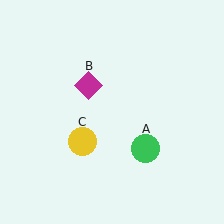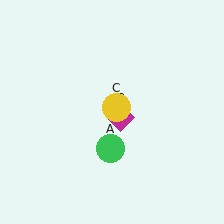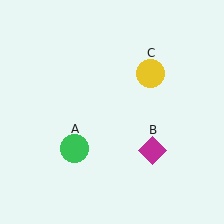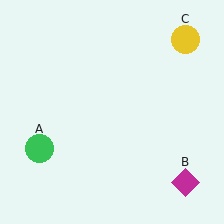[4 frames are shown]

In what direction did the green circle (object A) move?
The green circle (object A) moved left.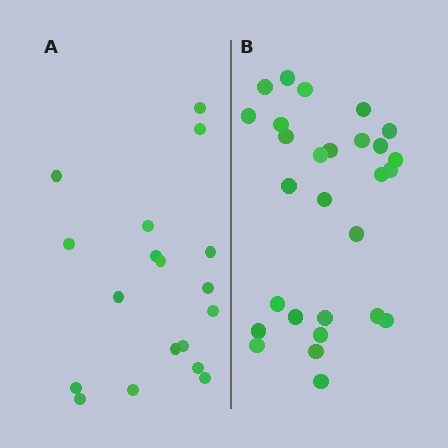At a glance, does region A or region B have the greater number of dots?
Region B (the right region) has more dots.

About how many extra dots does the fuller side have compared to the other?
Region B has roughly 10 or so more dots than region A.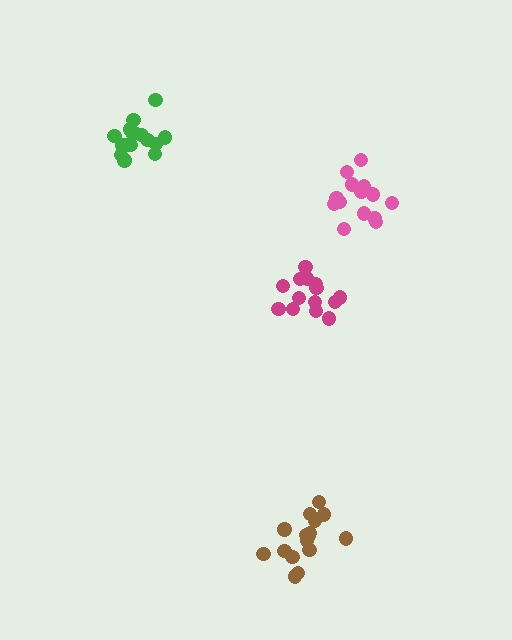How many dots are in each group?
Group 1: 16 dots, Group 2: 14 dots, Group 3: 14 dots, Group 4: 16 dots (60 total).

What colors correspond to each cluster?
The clusters are colored: brown, magenta, pink, green.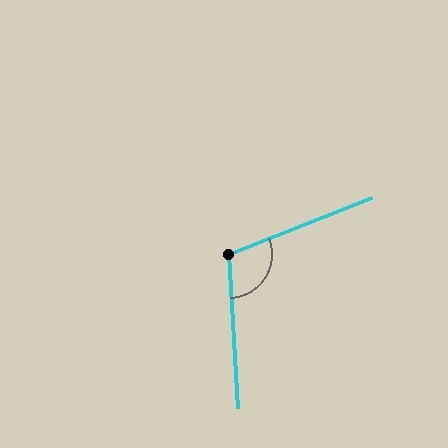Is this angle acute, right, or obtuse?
It is obtuse.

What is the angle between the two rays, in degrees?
Approximately 108 degrees.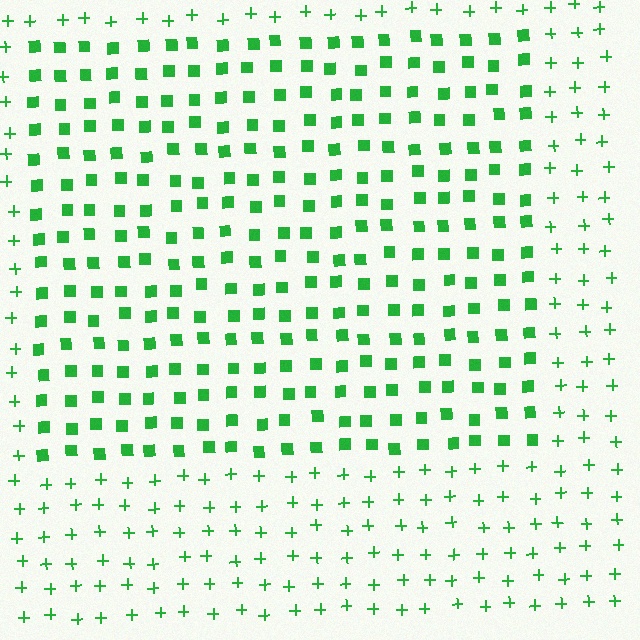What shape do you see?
I see a rectangle.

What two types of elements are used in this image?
The image uses squares inside the rectangle region and plus signs outside it.